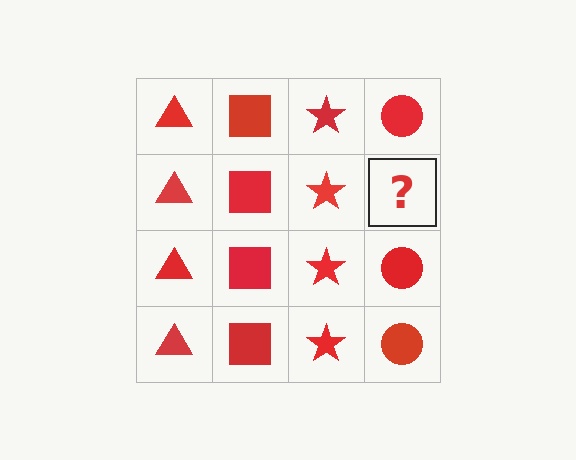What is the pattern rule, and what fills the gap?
The rule is that each column has a consistent shape. The gap should be filled with a red circle.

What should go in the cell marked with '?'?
The missing cell should contain a red circle.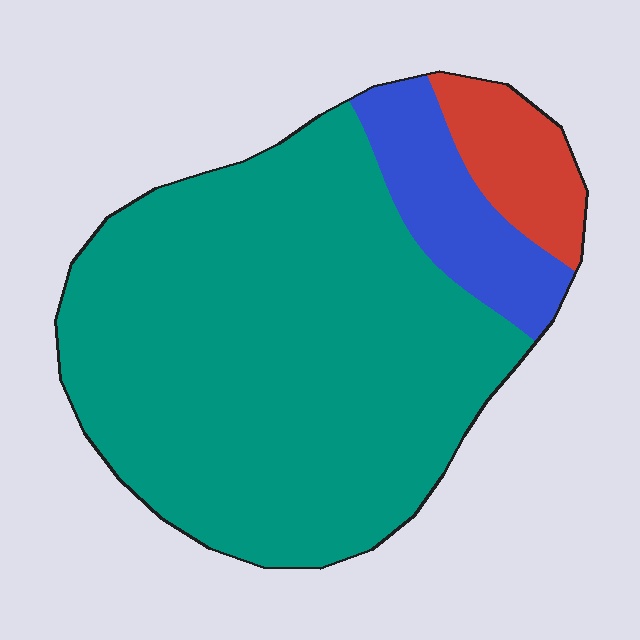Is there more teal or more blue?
Teal.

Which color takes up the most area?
Teal, at roughly 80%.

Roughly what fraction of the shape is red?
Red covers roughly 10% of the shape.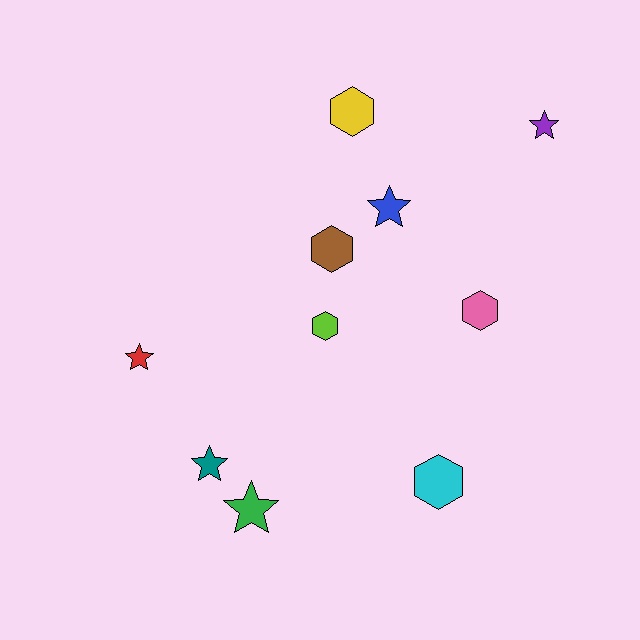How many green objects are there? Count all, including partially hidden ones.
There is 1 green object.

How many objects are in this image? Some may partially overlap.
There are 10 objects.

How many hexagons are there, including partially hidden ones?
There are 5 hexagons.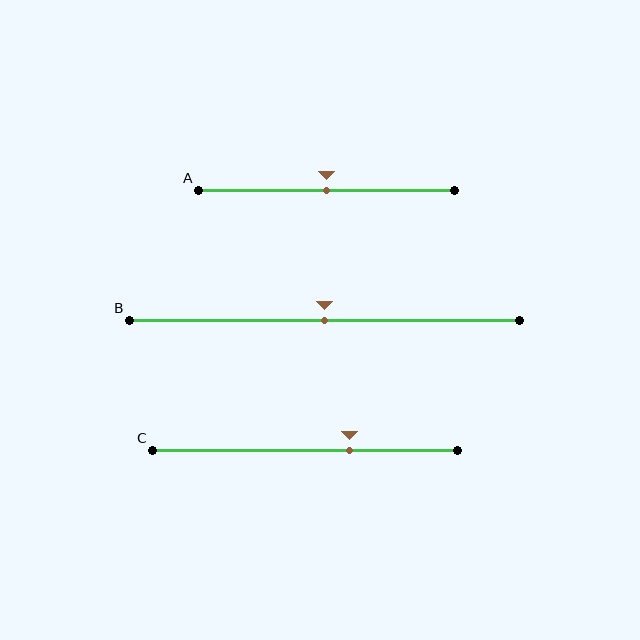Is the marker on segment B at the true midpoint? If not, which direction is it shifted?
Yes, the marker on segment B is at the true midpoint.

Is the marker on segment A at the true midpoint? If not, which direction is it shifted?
Yes, the marker on segment A is at the true midpoint.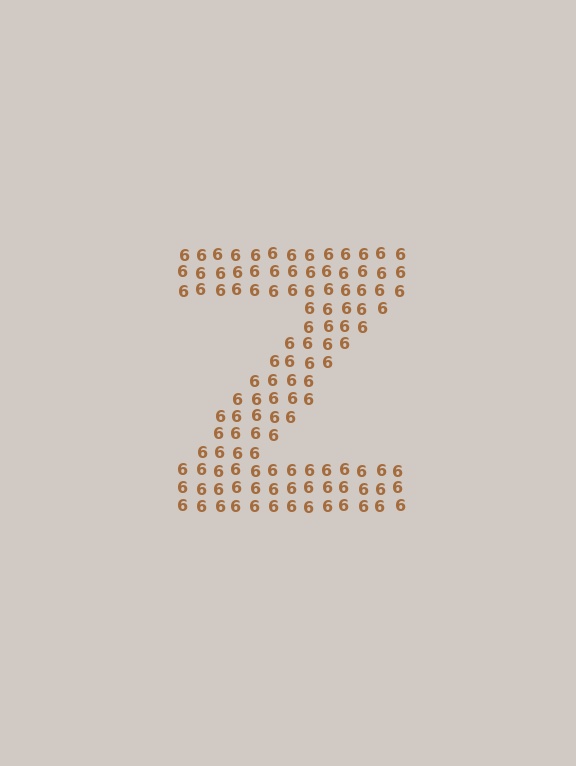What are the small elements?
The small elements are digit 6's.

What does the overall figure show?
The overall figure shows the letter Z.